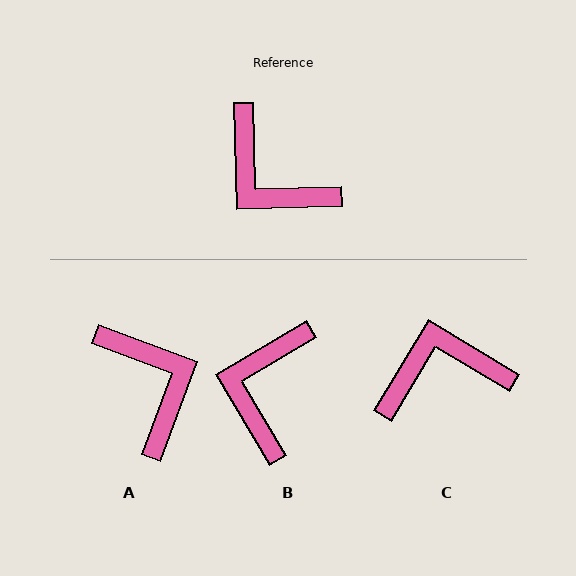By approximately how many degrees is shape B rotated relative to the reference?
Approximately 61 degrees clockwise.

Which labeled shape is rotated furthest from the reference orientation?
A, about 158 degrees away.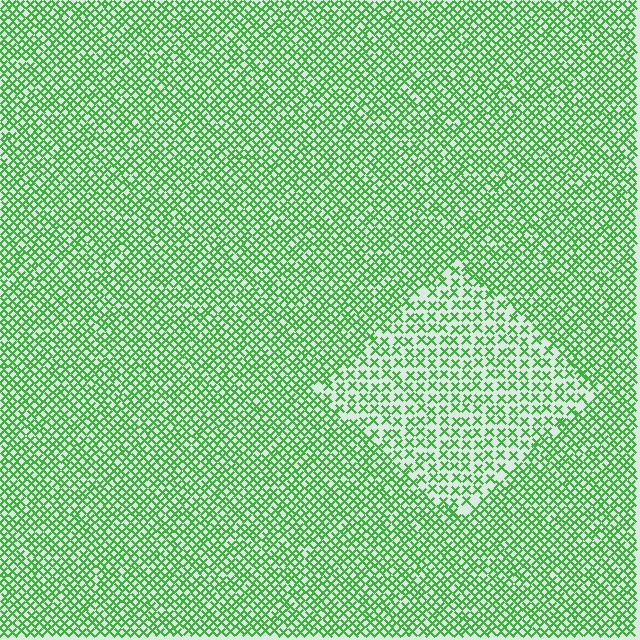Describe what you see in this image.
The image contains small green elements arranged at two different densities. A diamond-shaped region is visible where the elements are less densely packed than the surrounding area.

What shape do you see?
I see a diamond.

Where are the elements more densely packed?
The elements are more densely packed outside the diamond boundary.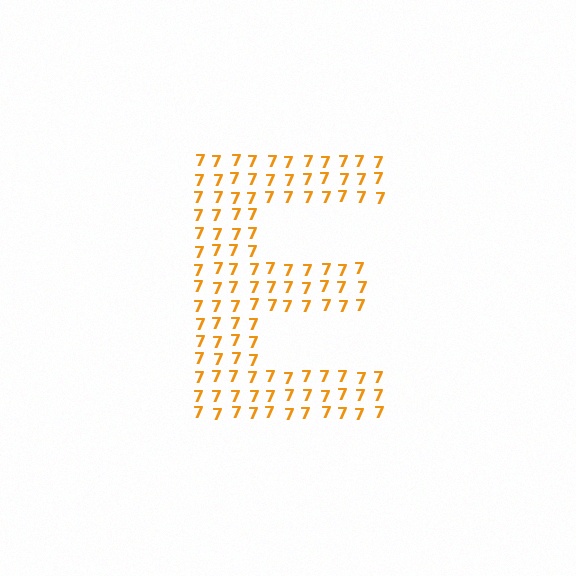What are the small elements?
The small elements are digit 7's.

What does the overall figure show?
The overall figure shows the letter E.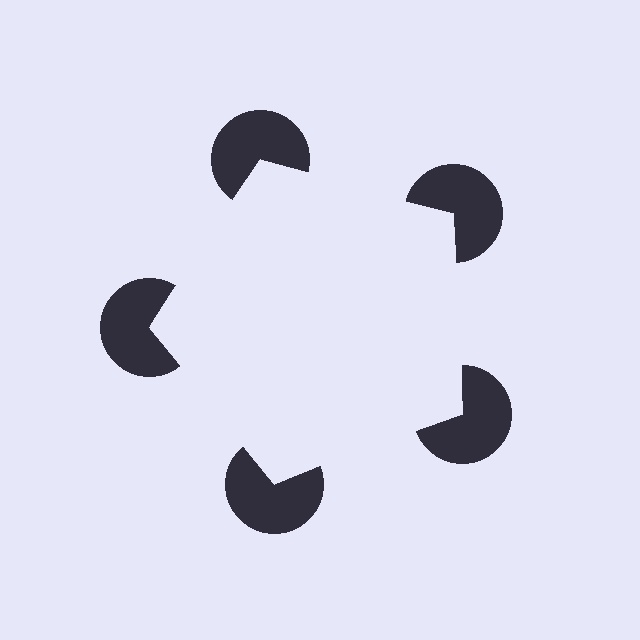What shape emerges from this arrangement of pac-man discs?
An illusory pentagon — its edges are inferred from the aligned wedge cuts in the pac-man discs, not physically drawn.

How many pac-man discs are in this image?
There are 5 — one at each vertex of the illusory pentagon.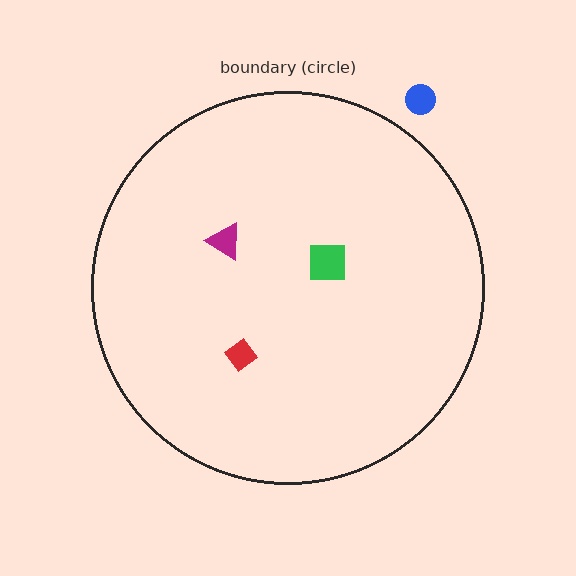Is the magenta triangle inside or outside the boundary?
Inside.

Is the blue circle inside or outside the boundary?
Outside.